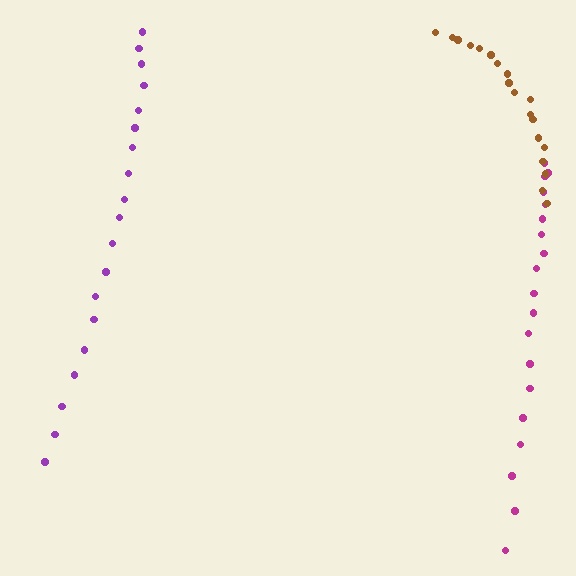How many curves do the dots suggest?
There are 3 distinct paths.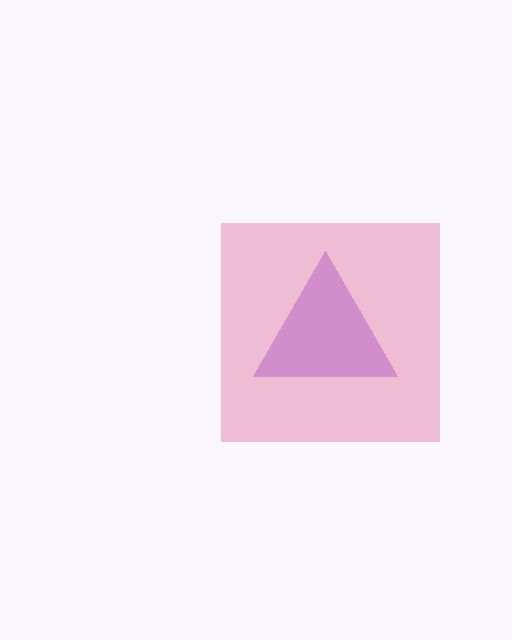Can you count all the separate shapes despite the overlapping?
Yes, there are 2 separate shapes.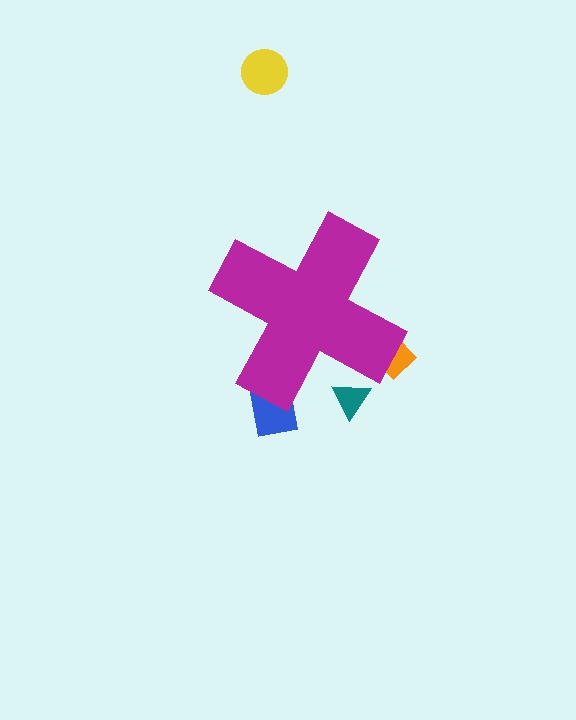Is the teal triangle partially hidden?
Yes, the teal triangle is partially hidden behind the magenta cross.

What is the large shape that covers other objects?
A magenta cross.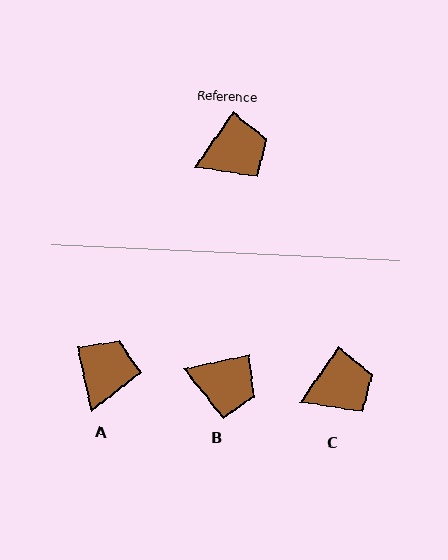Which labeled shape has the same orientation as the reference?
C.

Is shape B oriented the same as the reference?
No, it is off by about 43 degrees.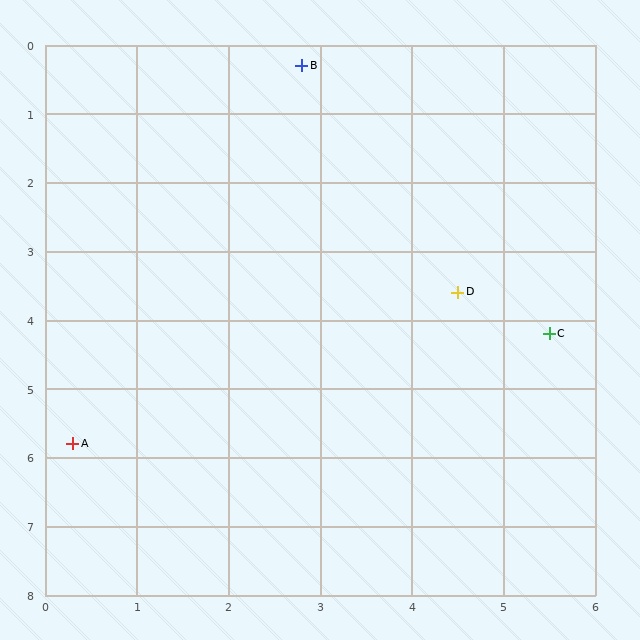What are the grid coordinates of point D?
Point D is at approximately (4.5, 3.6).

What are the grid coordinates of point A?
Point A is at approximately (0.3, 5.8).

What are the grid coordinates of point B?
Point B is at approximately (2.8, 0.3).